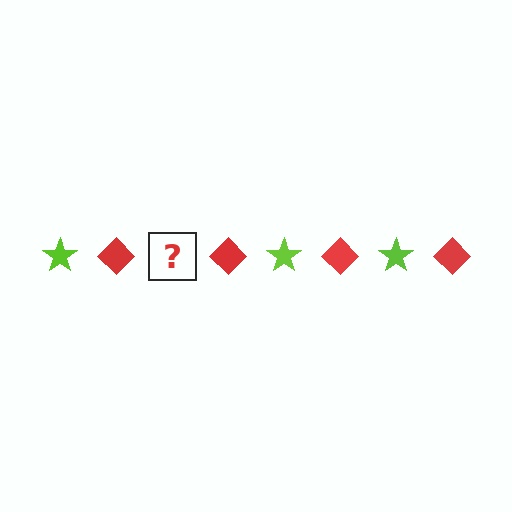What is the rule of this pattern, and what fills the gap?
The rule is that the pattern alternates between lime star and red diamond. The gap should be filled with a lime star.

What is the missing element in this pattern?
The missing element is a lime star.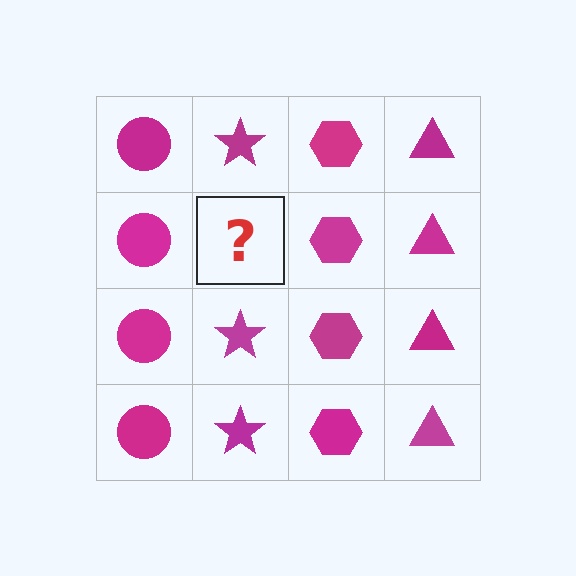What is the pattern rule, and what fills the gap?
The rule is that each column has a consistent shape. The gap should be filled with a magenta star.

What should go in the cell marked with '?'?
The missing cell should contain a magenta star.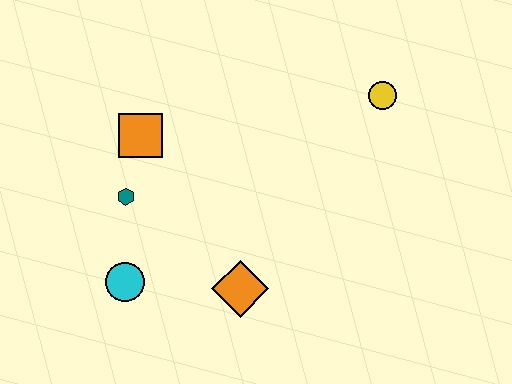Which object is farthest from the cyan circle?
The yellow circle is farthest from the cyan circle.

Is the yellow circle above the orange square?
Yes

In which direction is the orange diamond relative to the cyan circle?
The orange diamond is to the right of the cyan circle.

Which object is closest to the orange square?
The teal hexagon is closest to the orange square.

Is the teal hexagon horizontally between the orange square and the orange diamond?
No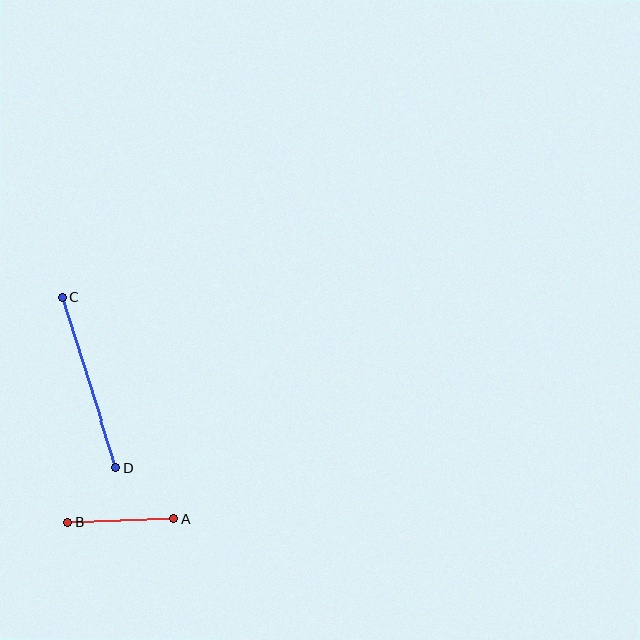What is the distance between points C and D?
The distance is approximately 179 pixels.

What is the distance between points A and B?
The distance is approximately 106 pixels.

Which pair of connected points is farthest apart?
Points C and D are farthest apart.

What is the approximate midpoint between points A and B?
The midpoint is at approximately (121, 521) pixels.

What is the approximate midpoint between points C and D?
The midpoint is at approximately (89, 382) pixels.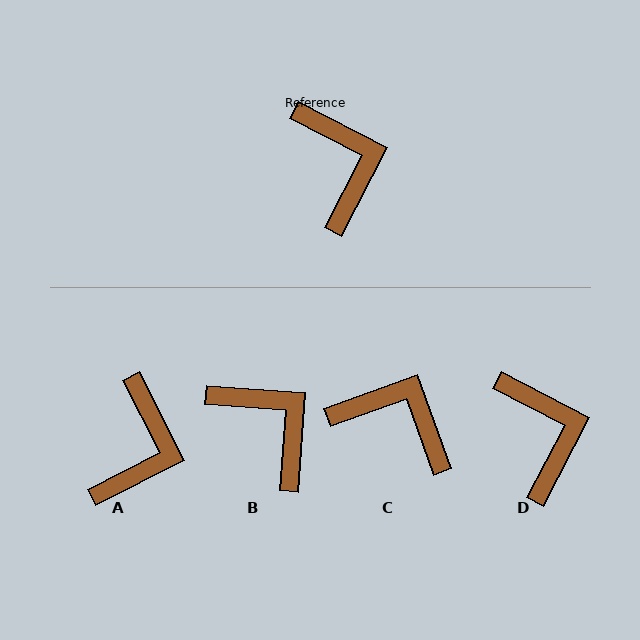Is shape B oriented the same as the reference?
No, it is off by about 23 degrees.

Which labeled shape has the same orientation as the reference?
D.